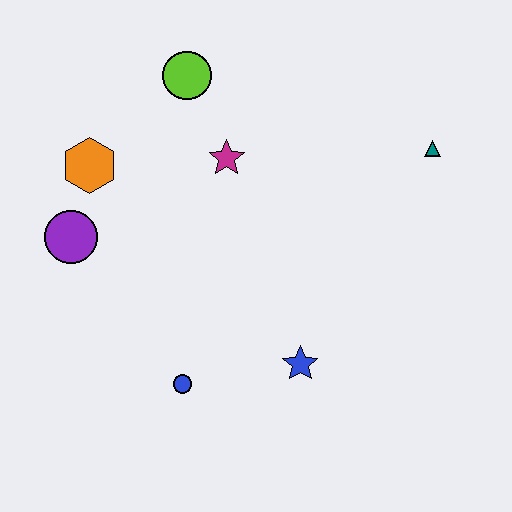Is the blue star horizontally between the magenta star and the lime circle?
No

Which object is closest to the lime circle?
The magenta star is closest to the lime circle.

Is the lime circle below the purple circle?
No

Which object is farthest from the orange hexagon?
The teal triangle is farthest from the orange hexagon.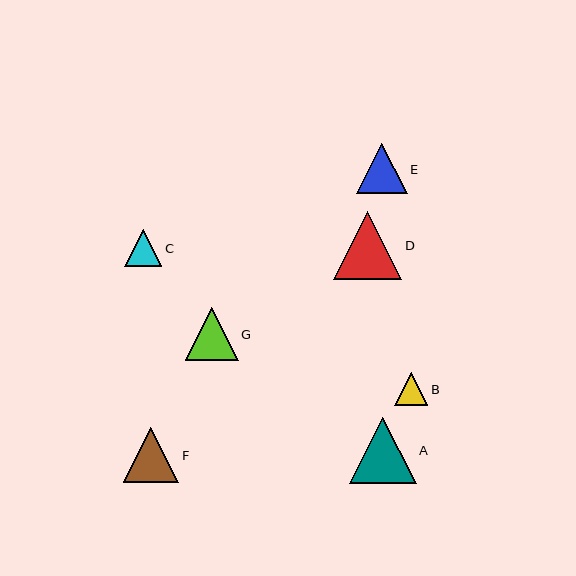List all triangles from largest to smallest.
From largest to smallest: D, A, F, G, E, C, B.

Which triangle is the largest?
Triangle D is the largest with a size of approximately 68 pixels.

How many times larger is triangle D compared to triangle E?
Triangle D is approximately 1.3 times the size of triangle E.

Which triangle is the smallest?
Triangle B is the smallest with a size of approximately 33 pixels.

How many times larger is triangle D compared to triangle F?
Triangle D is approximately 1.2 times the size of triangle F.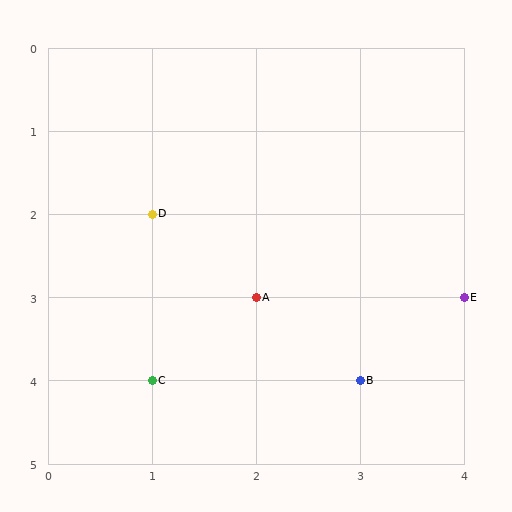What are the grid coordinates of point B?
Point B is at grid coordinates (3, 4).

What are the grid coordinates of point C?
Point C is at grid coordinates (1, 4).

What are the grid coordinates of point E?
Point E is at grid coordinates (4, 3).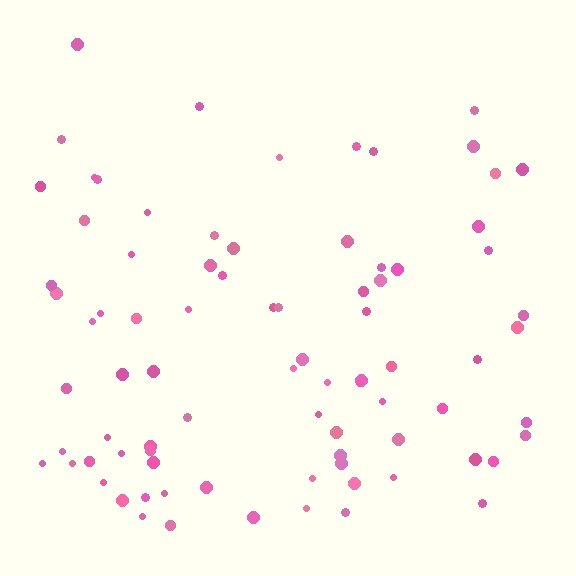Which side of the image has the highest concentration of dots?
The bottom.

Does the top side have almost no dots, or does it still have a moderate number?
Still a moderate number, just noticeably fewer than the bottom.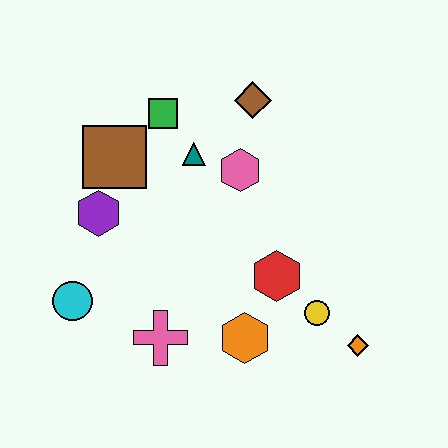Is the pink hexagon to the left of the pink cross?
No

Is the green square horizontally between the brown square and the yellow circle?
Yes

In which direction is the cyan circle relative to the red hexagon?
The cyan circle is to the left of the red hexagon.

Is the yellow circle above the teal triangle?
No